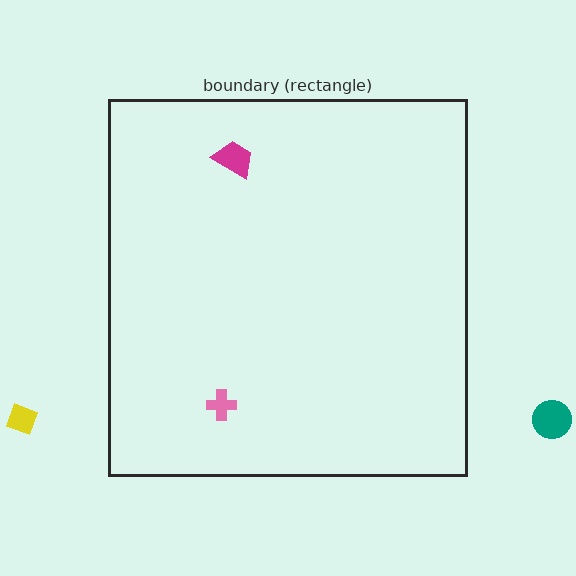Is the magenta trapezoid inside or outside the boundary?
Inside.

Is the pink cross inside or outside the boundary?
Inside.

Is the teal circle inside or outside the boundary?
Outside.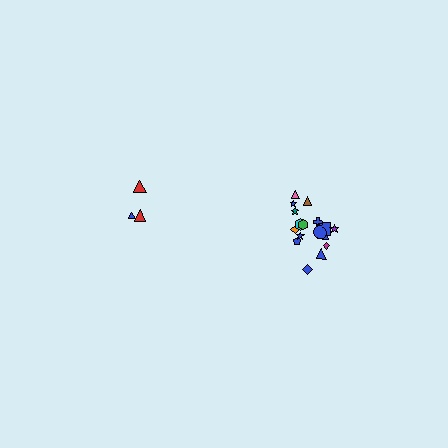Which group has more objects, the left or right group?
The right group.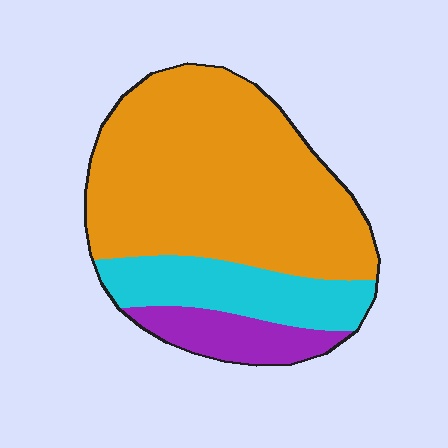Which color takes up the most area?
Orange, at roughly 65%.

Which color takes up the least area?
Purple, at roughly 10%.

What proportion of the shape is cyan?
Cyan covers 21% of the shape.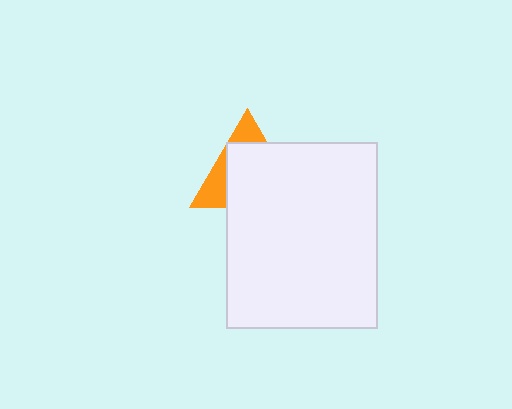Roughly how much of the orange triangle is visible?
A small part of it is visible (roughly 31%).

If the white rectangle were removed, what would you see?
You would see the complete orange triangle.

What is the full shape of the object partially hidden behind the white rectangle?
The partially hidden object is an orange triangle.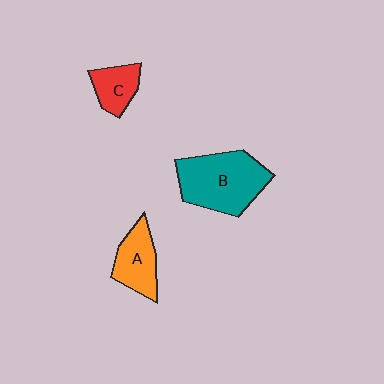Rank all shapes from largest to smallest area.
From largest to smallest: B (teal), A (orange), C (red).